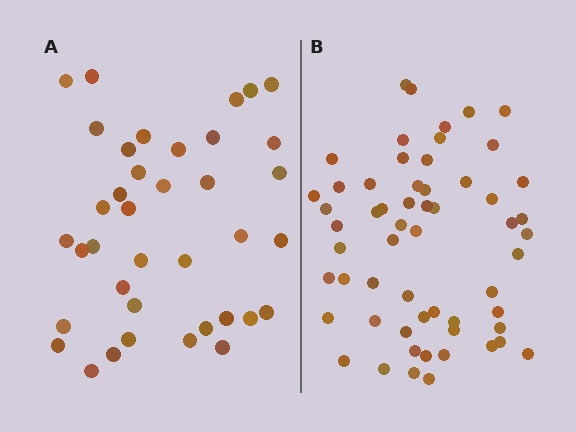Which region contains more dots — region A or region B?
Region B (the right region) has more dots.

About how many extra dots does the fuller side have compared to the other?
Region B has approximately 20 more dots than region A.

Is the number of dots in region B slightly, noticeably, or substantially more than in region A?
Region B has substantially more. The ratio is roughly 1.5 to 1.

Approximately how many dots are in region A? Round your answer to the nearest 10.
About 40 dots. (The exact count is 38, which rounds to 40.)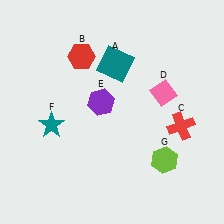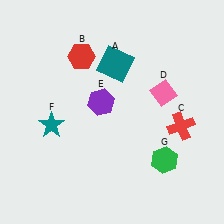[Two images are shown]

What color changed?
The hexagon (G) changed from lime in Image 1 to green in Image 2.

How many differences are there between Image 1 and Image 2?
There is 1 difference between the two images.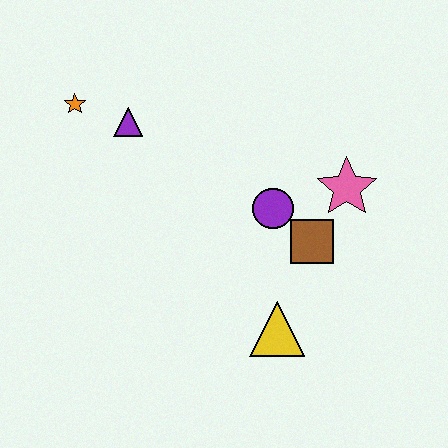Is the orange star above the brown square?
Yes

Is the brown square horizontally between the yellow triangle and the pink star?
Yes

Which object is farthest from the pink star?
The orange star is farthest from the pink star.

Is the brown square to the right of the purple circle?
Yes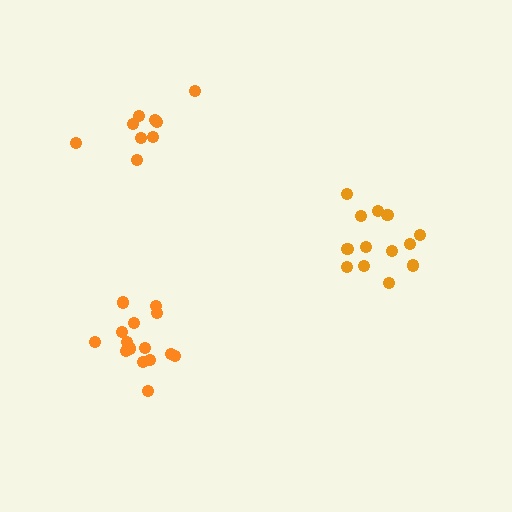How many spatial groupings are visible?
There are 3 spatial groupings.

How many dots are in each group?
Group 1: 15 dots, Group 2: 9 dots, Group 3: 13 dots (37 total).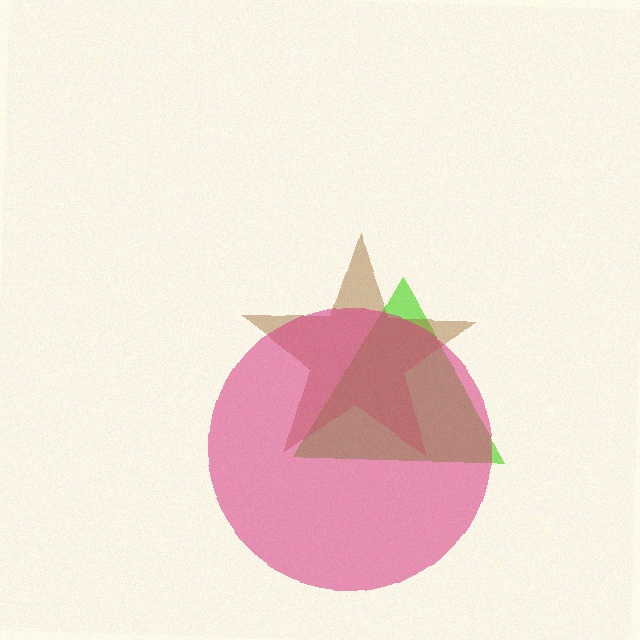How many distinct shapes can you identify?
There are 3 distinct shapes: a lime triangle, a brown star, a magenta circle.